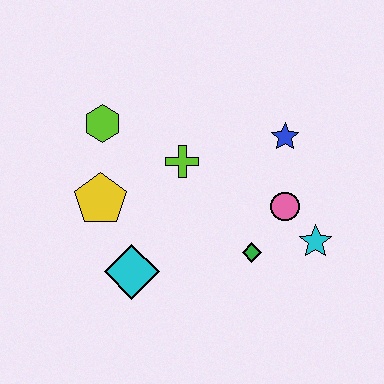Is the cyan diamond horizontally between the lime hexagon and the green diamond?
Yes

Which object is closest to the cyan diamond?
The yellow pentagon is closest to the cyan diamond.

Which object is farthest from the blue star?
The cyan diamond is farthest from the blue star.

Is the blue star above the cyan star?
Yes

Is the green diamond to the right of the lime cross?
Yes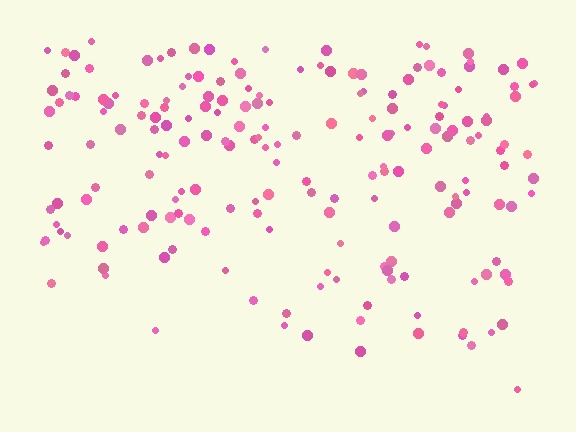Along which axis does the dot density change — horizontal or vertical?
Vertical.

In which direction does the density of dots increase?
From bottom to top, with the top side densest.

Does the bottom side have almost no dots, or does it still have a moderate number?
Still a moderate number, just noticeably fewer than the top.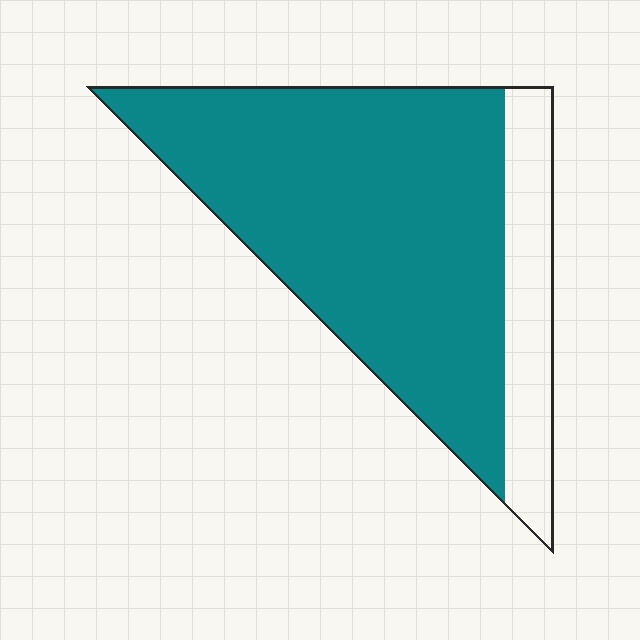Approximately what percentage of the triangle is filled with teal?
Approximately 80%.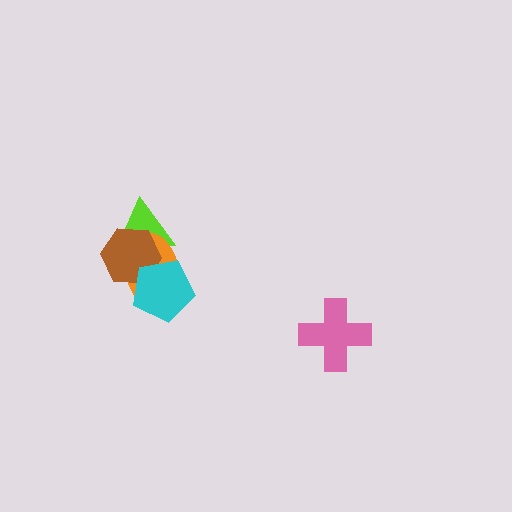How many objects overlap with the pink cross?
0 objects overlap with the pink cross.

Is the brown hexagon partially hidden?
Yes, it is partially covered by another shape.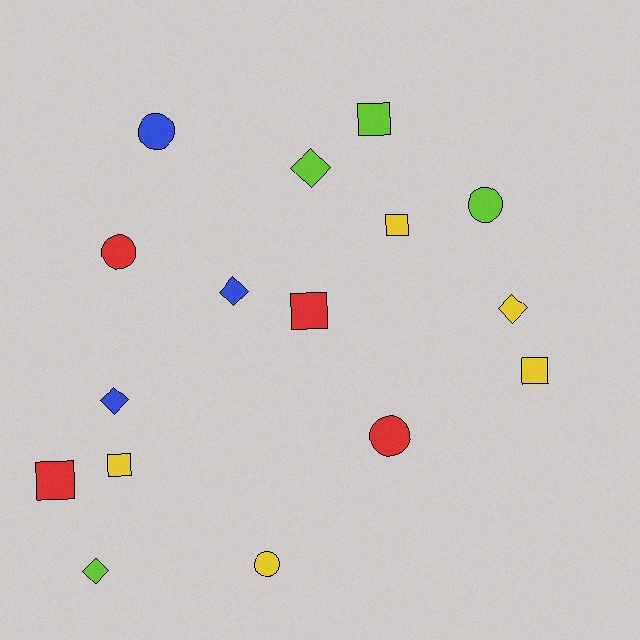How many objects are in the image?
There are 16 objects.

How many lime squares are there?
There is 1 lime square.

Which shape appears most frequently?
Square, with 6 objects.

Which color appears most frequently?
Yellow, with 5 objects.